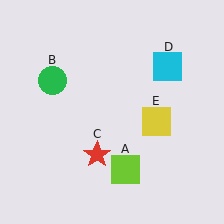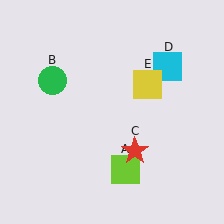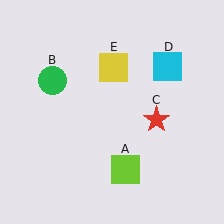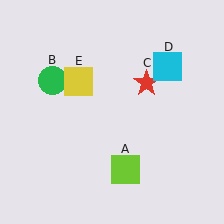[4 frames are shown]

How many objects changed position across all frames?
2 objects changed position: red star (object C), yellow square (object E).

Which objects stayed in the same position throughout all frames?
Lime square (object A) and green circle (object B) and cyan square (object D) remained stationary.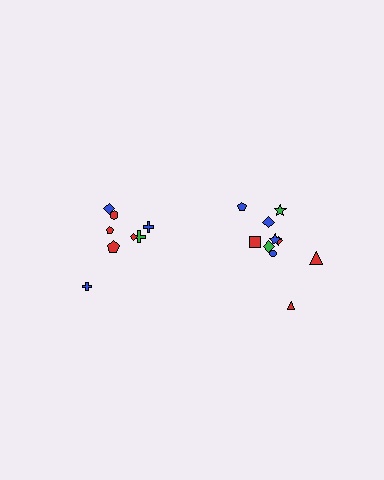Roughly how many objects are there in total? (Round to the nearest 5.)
Roughly 20 objects in total.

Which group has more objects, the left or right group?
The right group.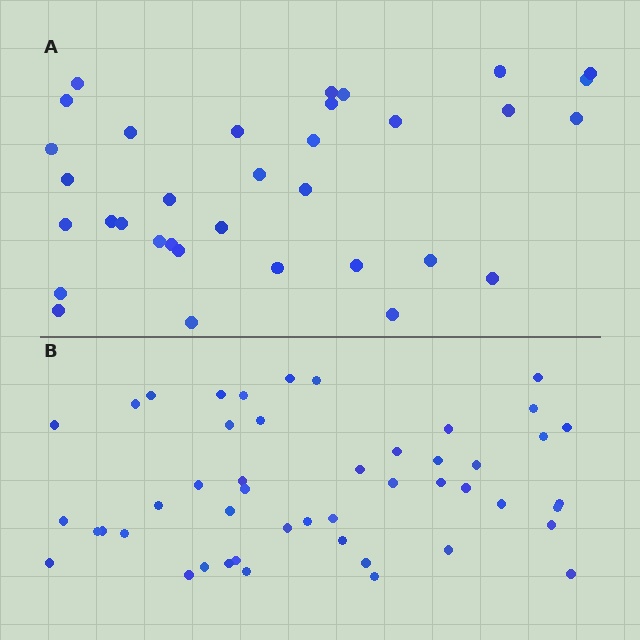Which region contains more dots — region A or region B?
Region B (the bottom region) has more dots.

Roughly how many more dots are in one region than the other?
Region B has approximately 15 more dots than region A.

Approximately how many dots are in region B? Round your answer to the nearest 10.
About 50 dots. (The exact count is 48, which rounds to 50.)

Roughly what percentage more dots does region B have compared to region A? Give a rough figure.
About 40% more.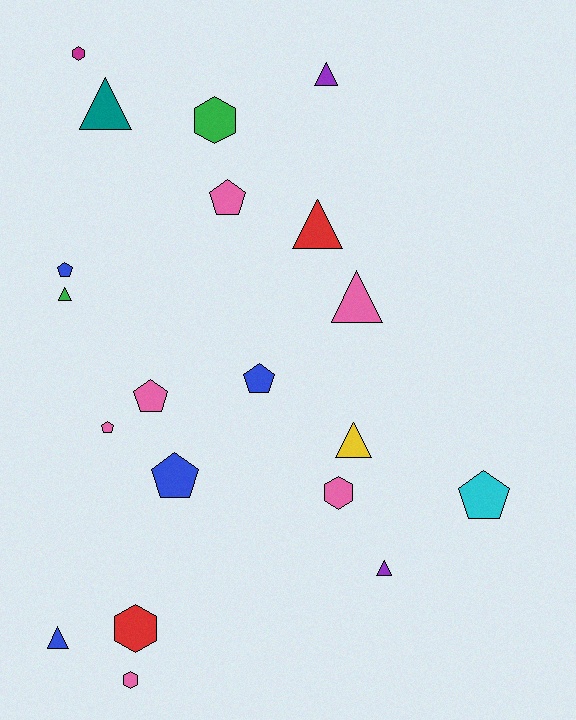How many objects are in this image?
There are 20 objects.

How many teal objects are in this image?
There is 1 teal object.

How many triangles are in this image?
There are 8 triangles.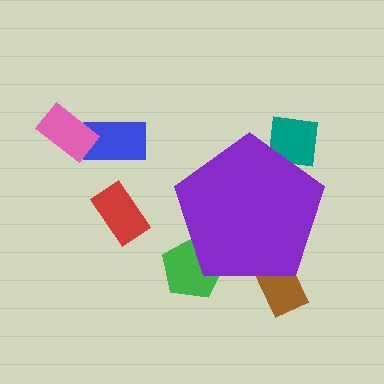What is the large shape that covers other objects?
A purple pentagon.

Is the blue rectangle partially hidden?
No, the blue rectangle is fully visible.